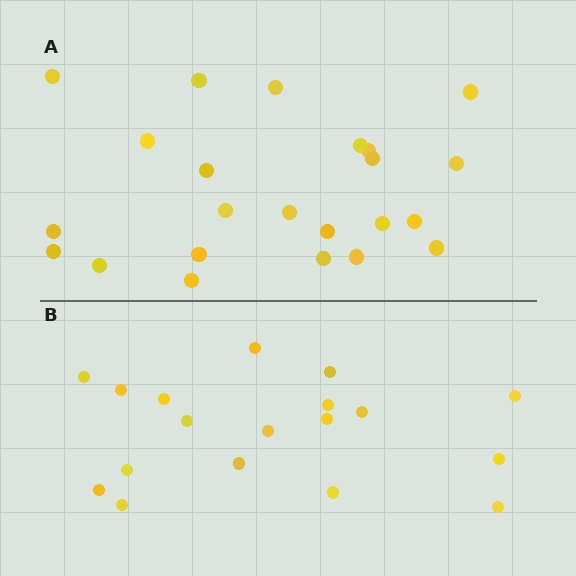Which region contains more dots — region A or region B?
Region A (the top region) has more dots.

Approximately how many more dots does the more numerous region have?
Region A has about 5 more dots than region B.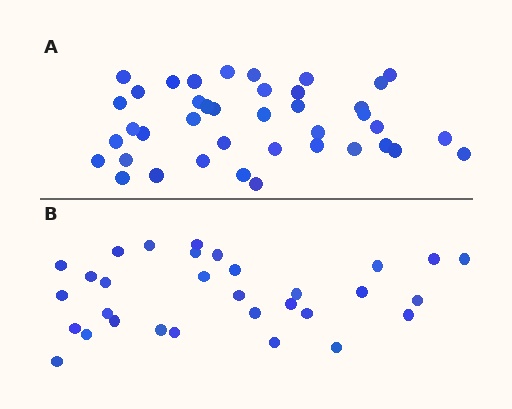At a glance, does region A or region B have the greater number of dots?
Region A (the top region) has more dots.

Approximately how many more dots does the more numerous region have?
Region A has roughly 8 or so more dots than region B.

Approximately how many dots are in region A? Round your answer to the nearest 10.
About 40 dots.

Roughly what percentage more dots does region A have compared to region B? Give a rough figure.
About 30% more.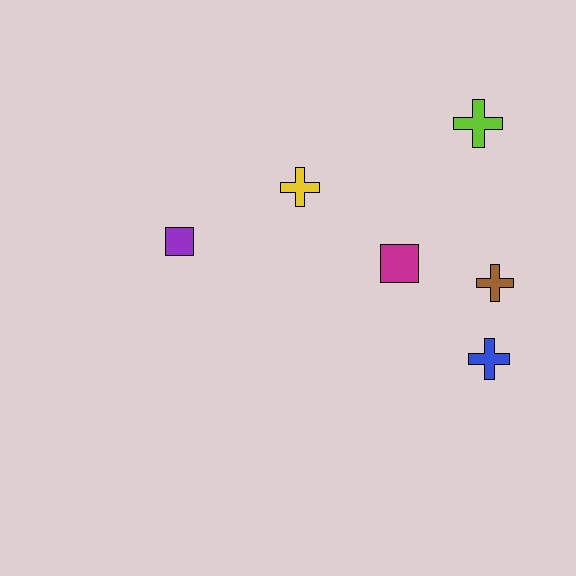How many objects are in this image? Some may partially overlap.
There are 6 objects.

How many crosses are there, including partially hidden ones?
There are 4 crosses.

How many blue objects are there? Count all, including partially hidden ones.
There is 1 blue object.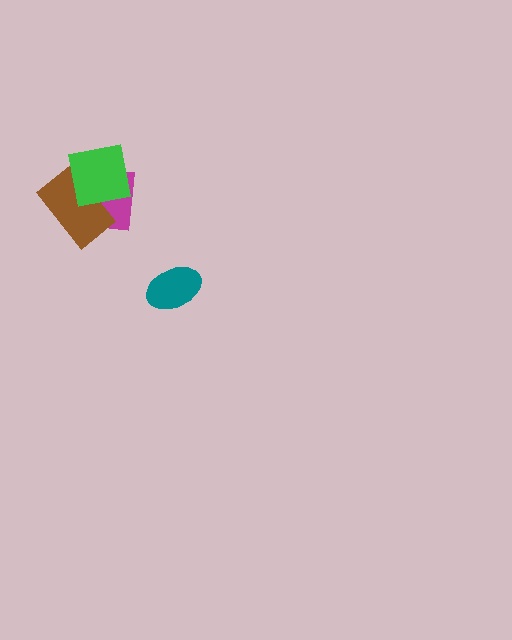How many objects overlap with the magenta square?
2 objects overlap with the magenta square.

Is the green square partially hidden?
No, no other shape covers it.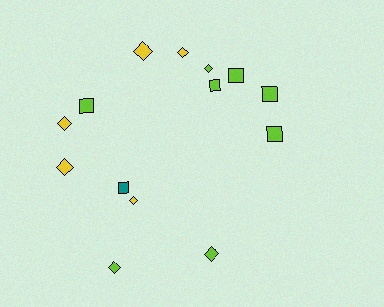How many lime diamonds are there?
There are 3 lime diamonds.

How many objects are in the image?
There are 14 objects.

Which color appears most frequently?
Lime, with 8 objects.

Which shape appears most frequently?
Diamond, with 8 objects.